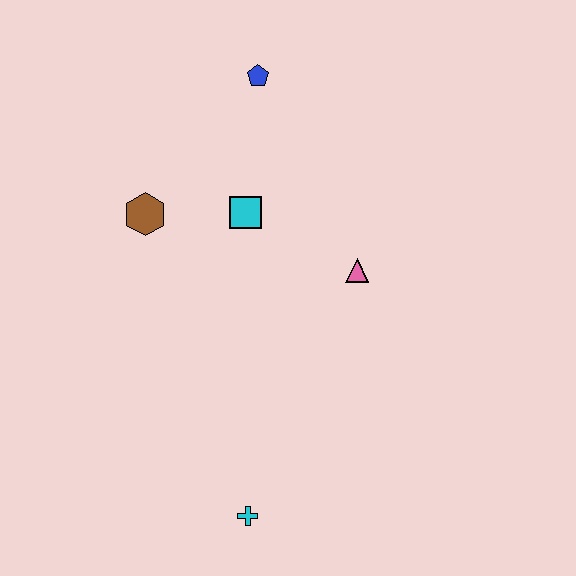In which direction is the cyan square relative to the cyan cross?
The cyan square is above the cyan cross.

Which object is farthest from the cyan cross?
The blue pentagon is farthest from the cyan cross.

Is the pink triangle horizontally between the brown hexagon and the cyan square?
No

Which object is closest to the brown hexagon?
The cyan square is closest to the brown hexagon.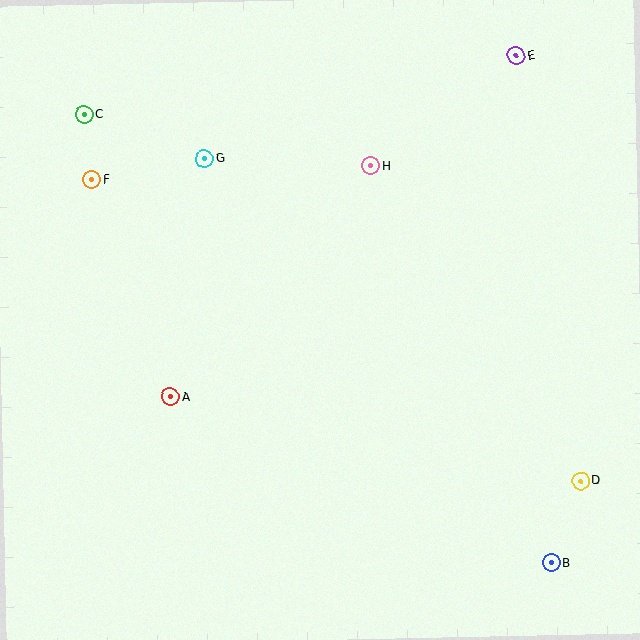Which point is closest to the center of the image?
Point H at (370, 166) is closest to the center.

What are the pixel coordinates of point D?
Point D is at (580, 481).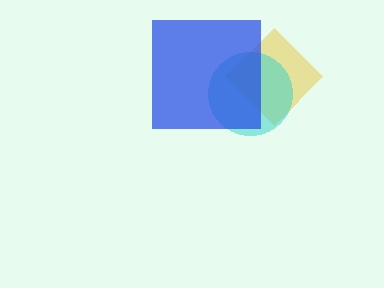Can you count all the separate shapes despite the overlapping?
Yes, there are 3 separate shapes.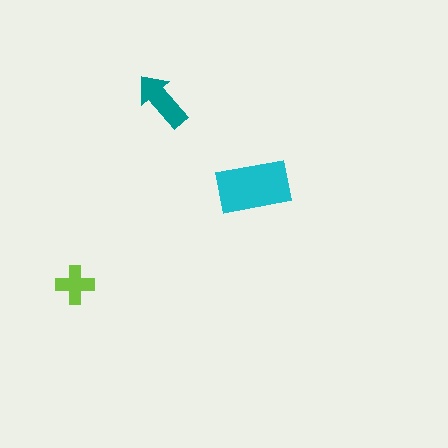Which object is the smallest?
The lime cross.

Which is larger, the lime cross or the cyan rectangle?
The cyan rectangle.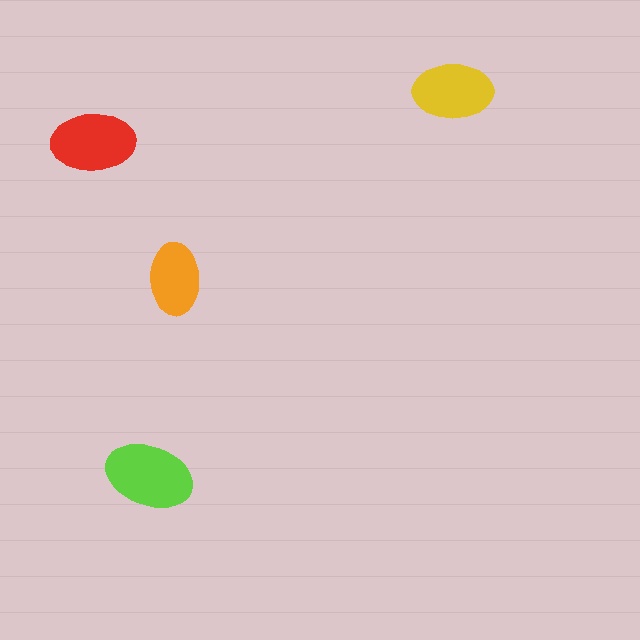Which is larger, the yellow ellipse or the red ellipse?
The red one.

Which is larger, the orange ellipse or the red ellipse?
The red one.